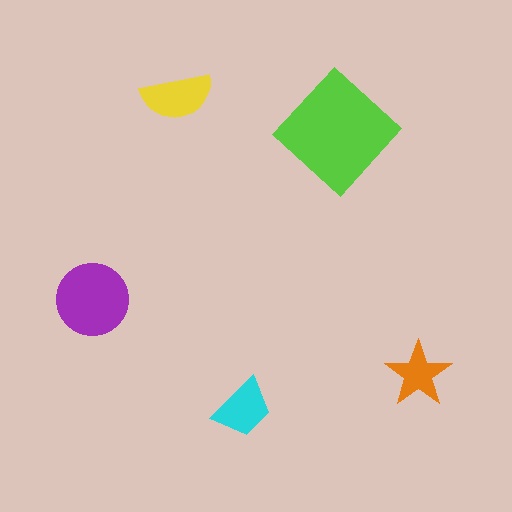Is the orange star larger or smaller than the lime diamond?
Smaller.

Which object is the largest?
The lime diamond.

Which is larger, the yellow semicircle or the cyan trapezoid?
The yellow semicircle.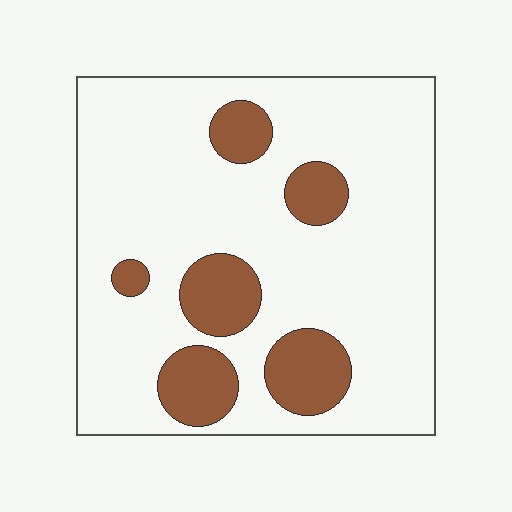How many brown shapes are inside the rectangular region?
6.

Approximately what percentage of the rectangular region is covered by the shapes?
Approximately 20%.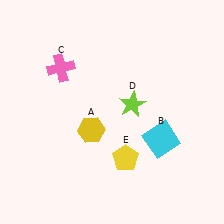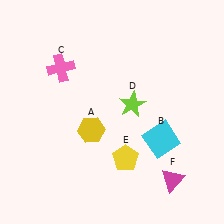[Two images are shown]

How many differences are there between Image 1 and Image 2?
There is 1 difference between the two images.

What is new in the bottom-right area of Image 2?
A magenta triangle (F) was added in the bottom-right area of Image 2.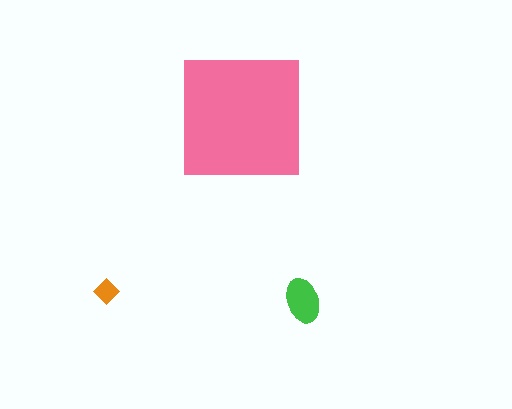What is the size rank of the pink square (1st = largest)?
1st.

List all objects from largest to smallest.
The pink square, the green ellipse, the orange diamond.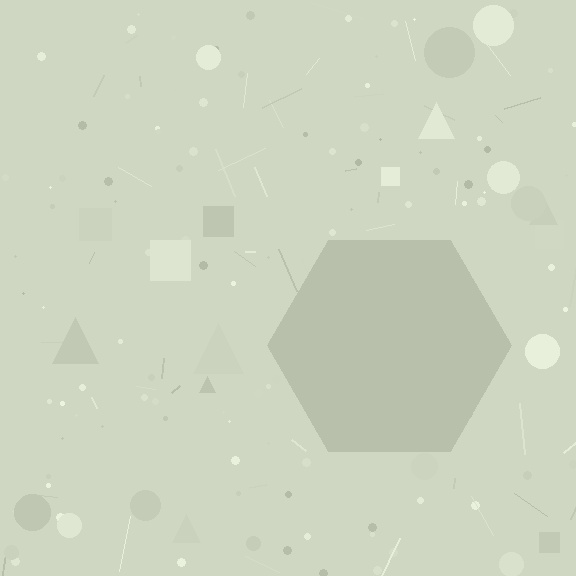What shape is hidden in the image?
A hexagon is hidden in the image.